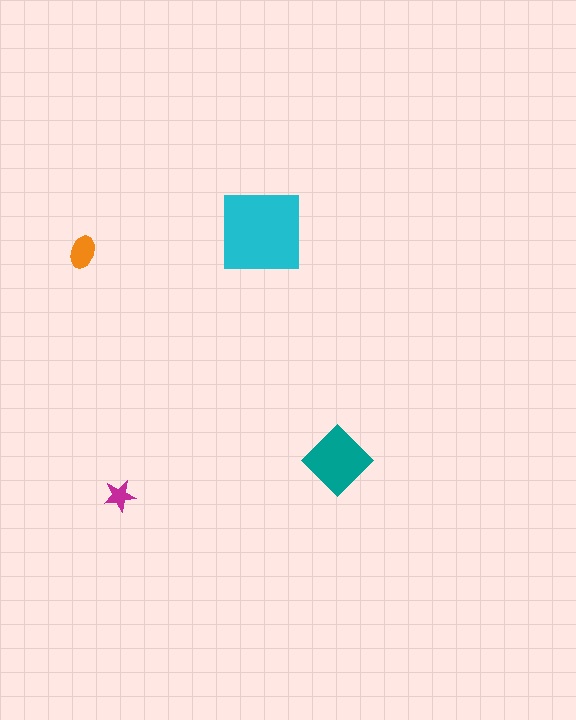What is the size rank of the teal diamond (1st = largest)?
2nd.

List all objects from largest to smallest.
The cyan square, the teal diamond, the orange ellipse, the magenta star.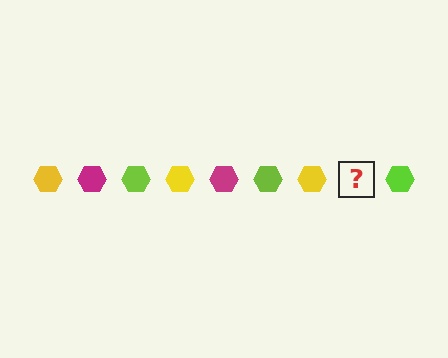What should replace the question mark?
The question mark should be replaced with a magenta hexagon.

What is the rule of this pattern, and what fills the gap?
The rule is that the pattern cycles through yellow, magenta, lime hexagons. The gap should be filled with a magenta hexagon.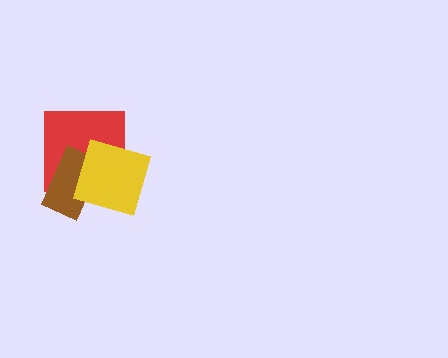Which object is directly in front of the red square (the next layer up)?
The brown rectangle is directly in front of the red square.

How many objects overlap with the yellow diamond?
2 objects overlap with the yellow diamond.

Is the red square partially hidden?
Yes, it is partially covered by another shape.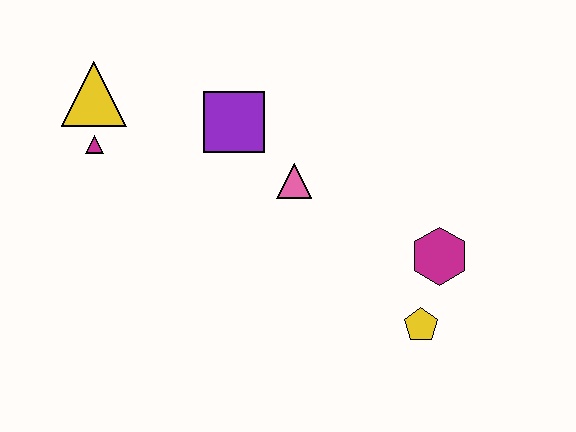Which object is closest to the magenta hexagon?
The yellow pentagon is closest to the magenta hexagon.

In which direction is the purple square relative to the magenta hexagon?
The purple square is to the left of the magenta hexagon.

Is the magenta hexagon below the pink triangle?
Yes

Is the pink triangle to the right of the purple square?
Yes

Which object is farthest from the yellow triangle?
The yellow pentagon is farthest from the yellow triangle.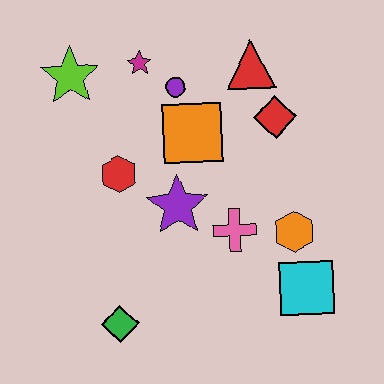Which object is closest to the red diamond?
The red triangle is closest to the red diamond.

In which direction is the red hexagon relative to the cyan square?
The red hexagon is to the left of the cyan square.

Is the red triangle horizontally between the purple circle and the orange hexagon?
Yes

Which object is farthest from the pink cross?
The lime star is farthest from the pink cross.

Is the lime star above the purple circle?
Yes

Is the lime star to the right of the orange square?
No